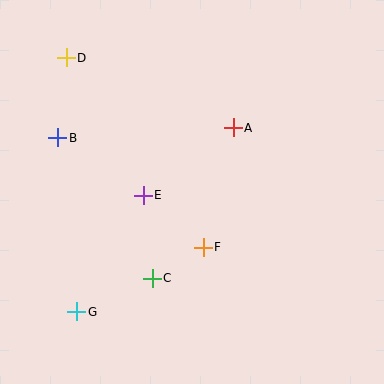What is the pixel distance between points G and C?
The distance between G and C is 83 pixels.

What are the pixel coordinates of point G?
Point G is at (77, 312).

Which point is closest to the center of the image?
Point E at (143, 195) is closest to the center.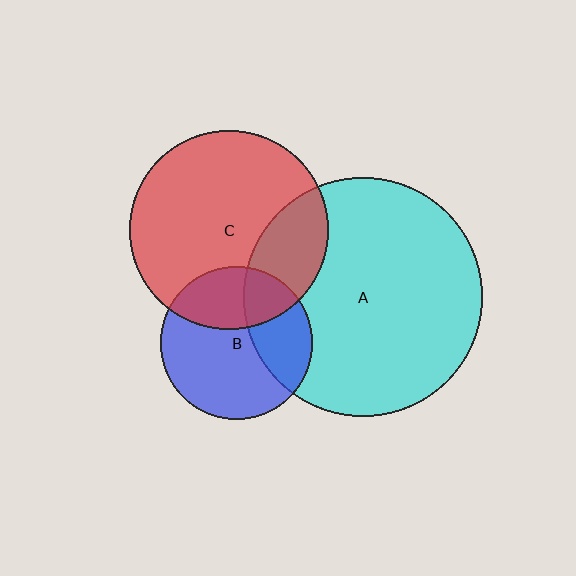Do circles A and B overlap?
Yes.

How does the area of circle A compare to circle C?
Approximately 1.4 times.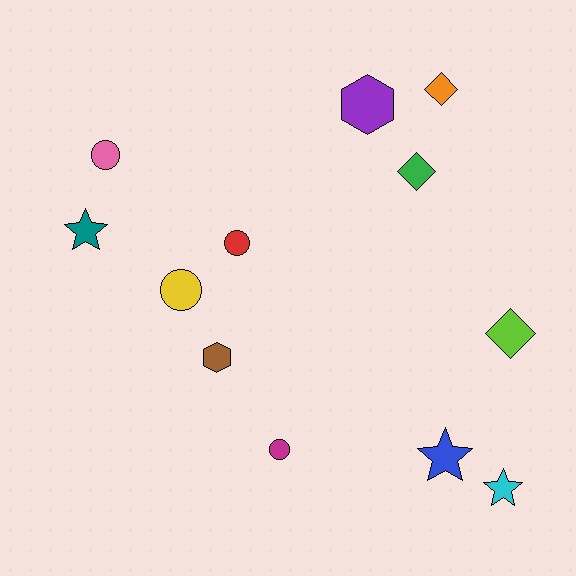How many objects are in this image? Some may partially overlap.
There are 12 objects.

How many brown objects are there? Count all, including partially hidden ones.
There is 1 brown object.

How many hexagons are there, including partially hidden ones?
There are 2 hexagons.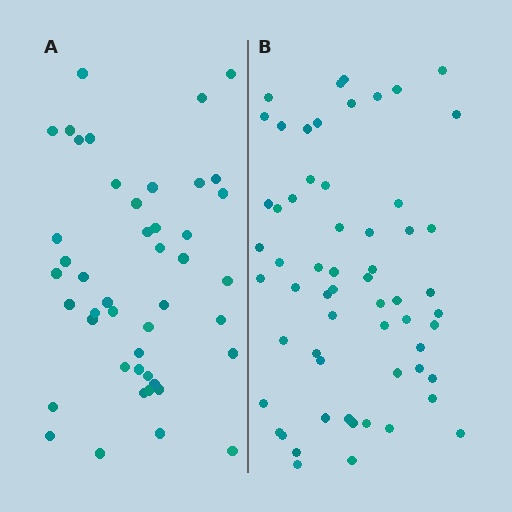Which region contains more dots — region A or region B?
Region B (the right region) has more dots.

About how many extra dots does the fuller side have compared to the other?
Region B has approximately 15 more dots than region A.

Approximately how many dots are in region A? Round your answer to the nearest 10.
About 40 dots. (The exact count is 45, which rounds to 40.)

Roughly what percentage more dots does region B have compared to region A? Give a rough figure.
About 35% more.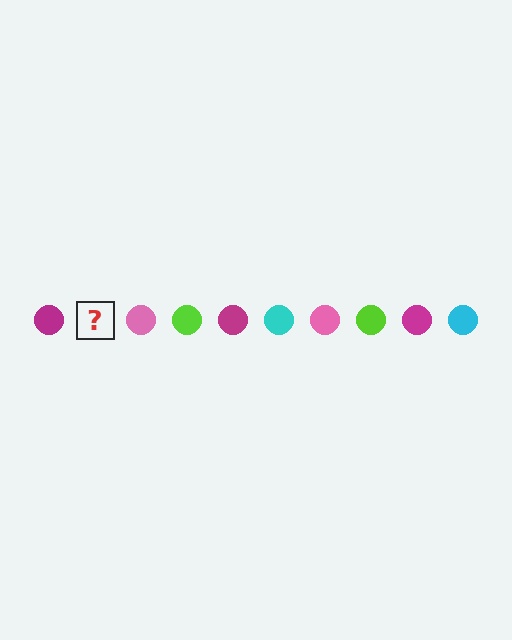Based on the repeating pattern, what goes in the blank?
The blank should be a cyan circle.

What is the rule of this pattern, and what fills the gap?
The rule is that the pattern cycles through magenta, cyan, pink, lime circles. The gap should be filled with a cyan circle.